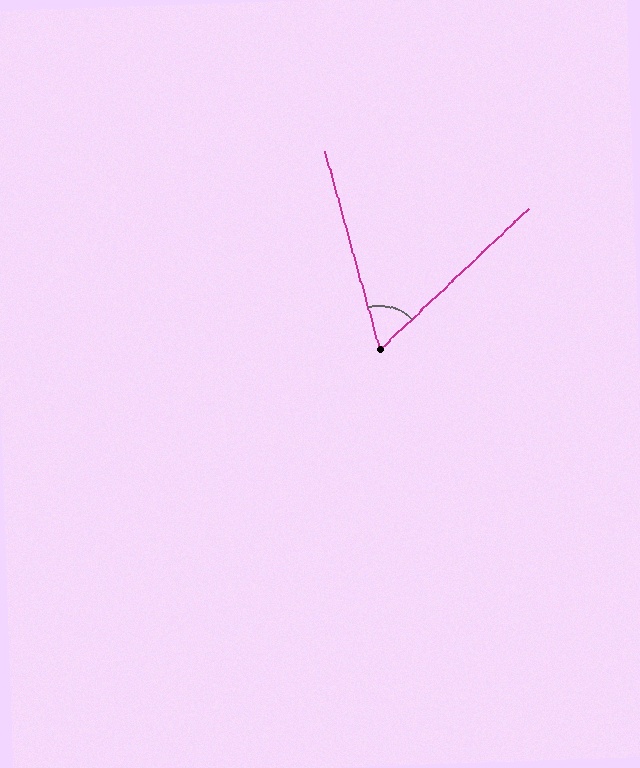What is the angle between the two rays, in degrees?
Approximately 62 degrees.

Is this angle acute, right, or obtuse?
It is acute.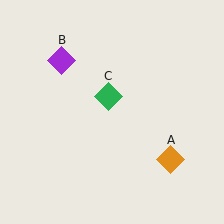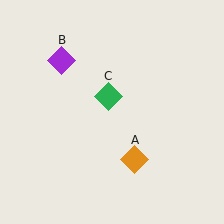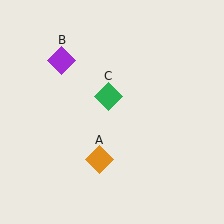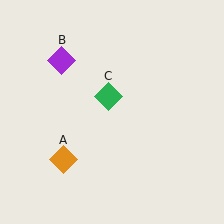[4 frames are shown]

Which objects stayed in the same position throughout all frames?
Purple diamond (object B) and green diamond (object C) remained stationary.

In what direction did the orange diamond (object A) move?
The orange diamond (object A) moved left.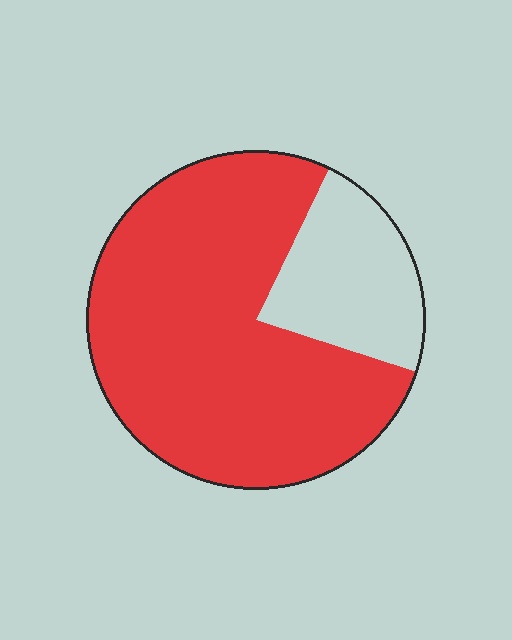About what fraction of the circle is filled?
About three quarters (3/4).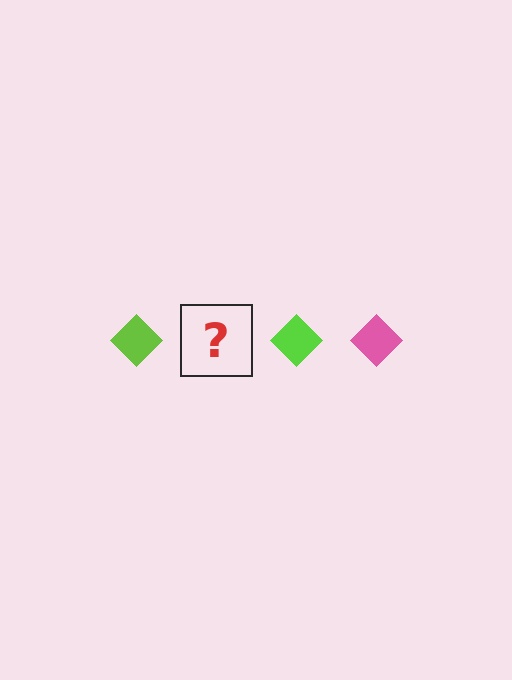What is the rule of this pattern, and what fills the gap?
The rule is that the pattern cycles through lime, pink diamonds. The gap should be filled with a pink diamond.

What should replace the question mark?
The question mark should be replaced with a pink diamond.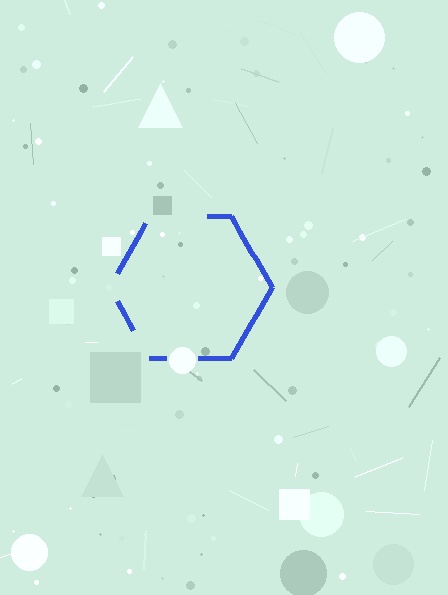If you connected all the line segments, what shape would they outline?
They would outline a hexagon.